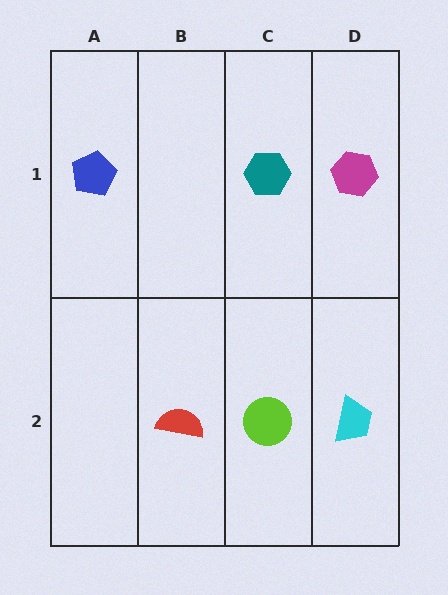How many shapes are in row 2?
3 shapes.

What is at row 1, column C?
A teal hexagon.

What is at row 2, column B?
A red semicircle.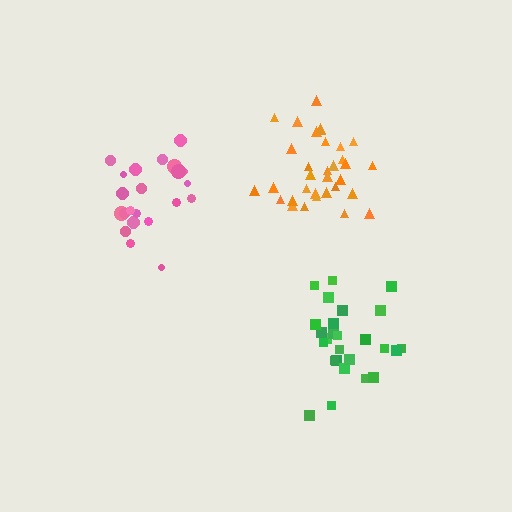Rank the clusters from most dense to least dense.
orange, pink, green.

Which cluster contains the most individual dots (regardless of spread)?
Orange (33).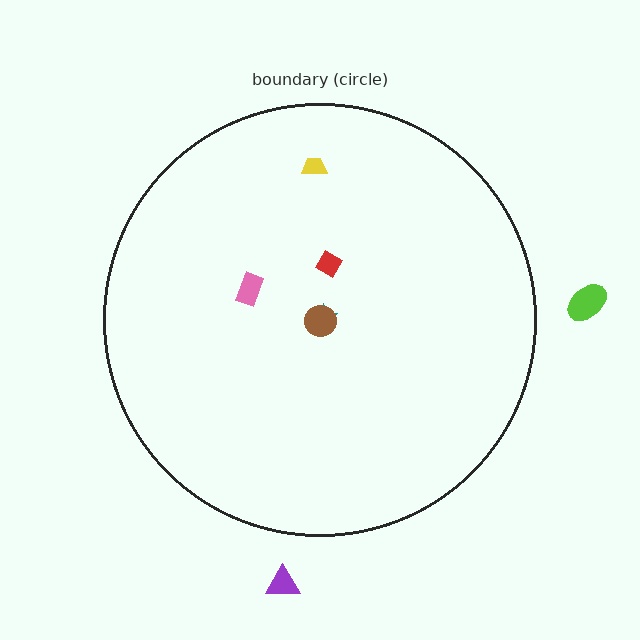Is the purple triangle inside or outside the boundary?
Outside.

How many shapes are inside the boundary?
5 inside, 2 outside.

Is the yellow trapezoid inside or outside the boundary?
Inside.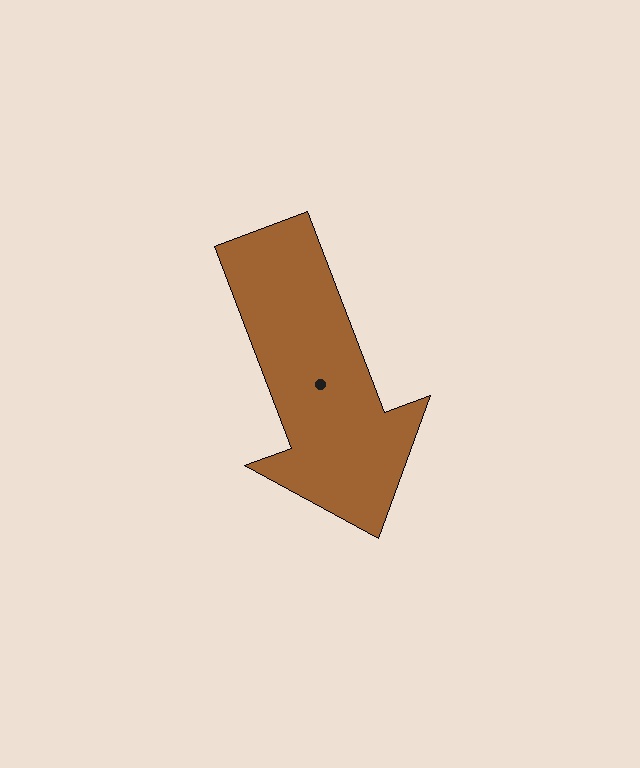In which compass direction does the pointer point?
South.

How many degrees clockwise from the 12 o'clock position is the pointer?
Approximately 159 degrees.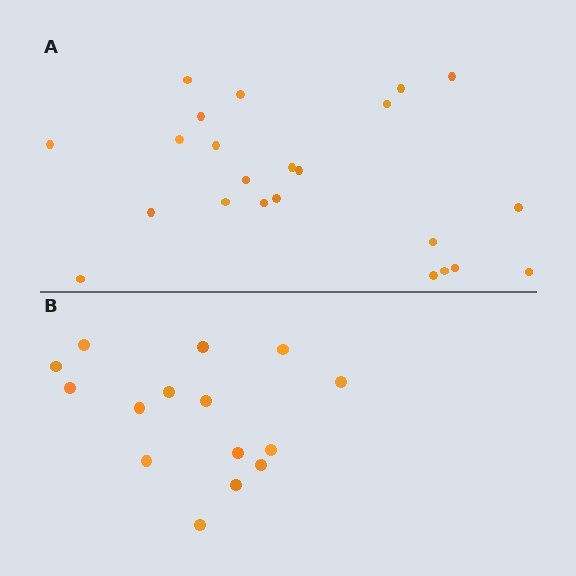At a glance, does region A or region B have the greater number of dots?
Region A (the top region) has more dots.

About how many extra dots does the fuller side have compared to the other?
Region A has roughly 8 or so more dots than region B.